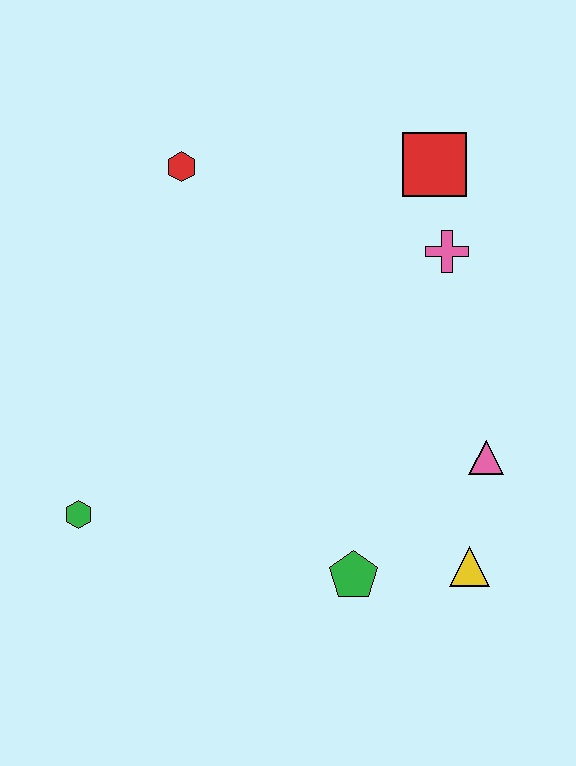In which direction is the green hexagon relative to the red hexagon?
The green hexagon is below the red hexagon.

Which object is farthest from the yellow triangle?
The red hexagon is farthest from the yellow triangle.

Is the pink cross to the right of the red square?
Yes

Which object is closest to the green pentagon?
The yellow triangle is closest to the green pentagon.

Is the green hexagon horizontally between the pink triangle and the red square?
No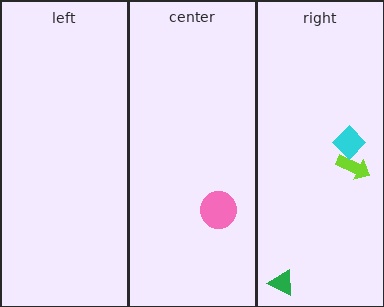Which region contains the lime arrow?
The right region.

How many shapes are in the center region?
1.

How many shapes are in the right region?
3.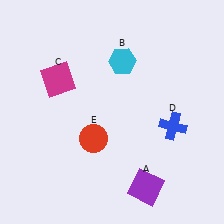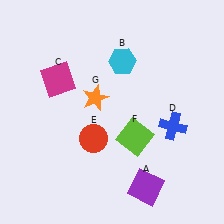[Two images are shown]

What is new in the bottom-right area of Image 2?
A lime square (F) was added in the bottom-right area of Image 2.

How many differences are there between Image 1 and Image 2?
There are 2 differences between the two images.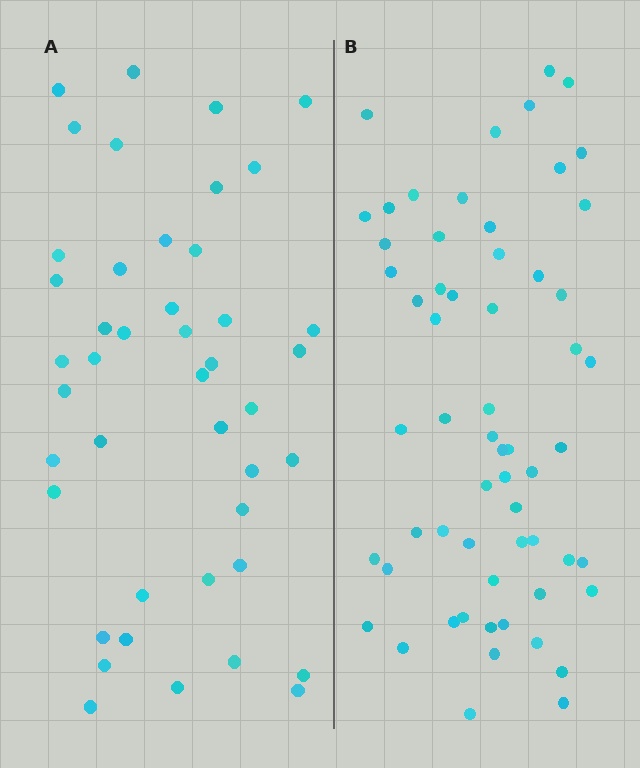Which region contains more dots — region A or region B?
Region B (the right region) has more dots.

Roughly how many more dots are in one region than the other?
Region B has approximately 15 more dots than region A.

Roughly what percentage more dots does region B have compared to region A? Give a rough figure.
About 35% more.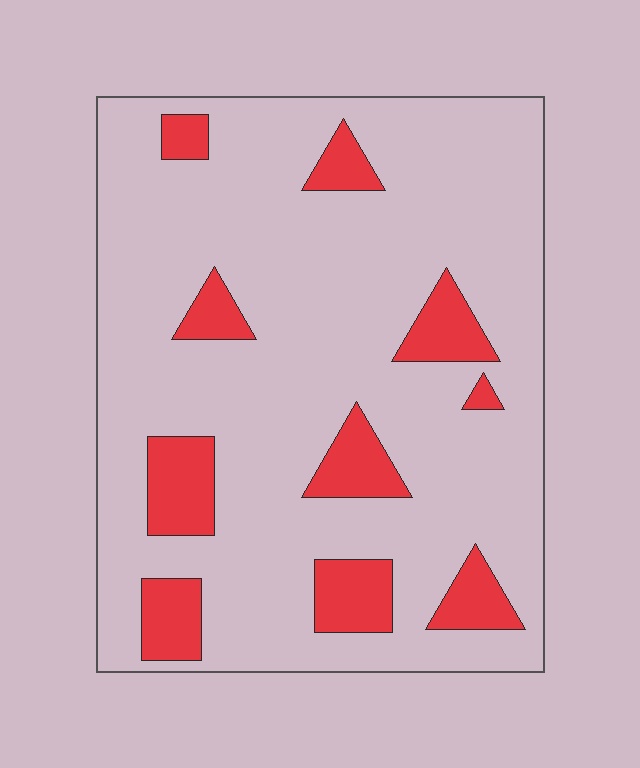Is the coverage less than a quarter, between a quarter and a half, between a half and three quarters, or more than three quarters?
Less than a quarter.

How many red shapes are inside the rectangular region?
10.